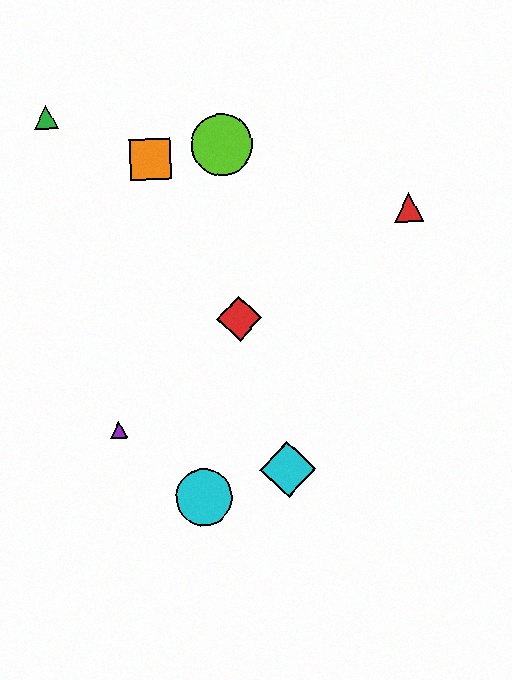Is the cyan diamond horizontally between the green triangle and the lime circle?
No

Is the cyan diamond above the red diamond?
No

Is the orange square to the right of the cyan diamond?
No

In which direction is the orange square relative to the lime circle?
The orange square is to the left of the lime circle.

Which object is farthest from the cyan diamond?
The green triangle is farthest from the cyan diamond.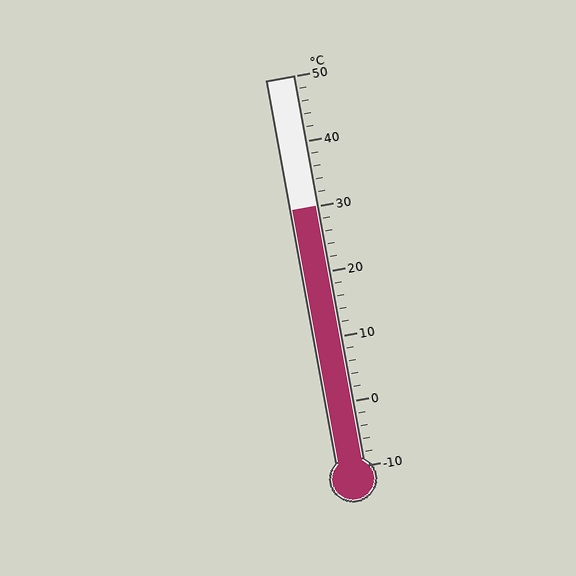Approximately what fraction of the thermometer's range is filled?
The thermometer is filled to approximately 65% of its range.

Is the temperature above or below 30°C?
The temperature is at 30°C.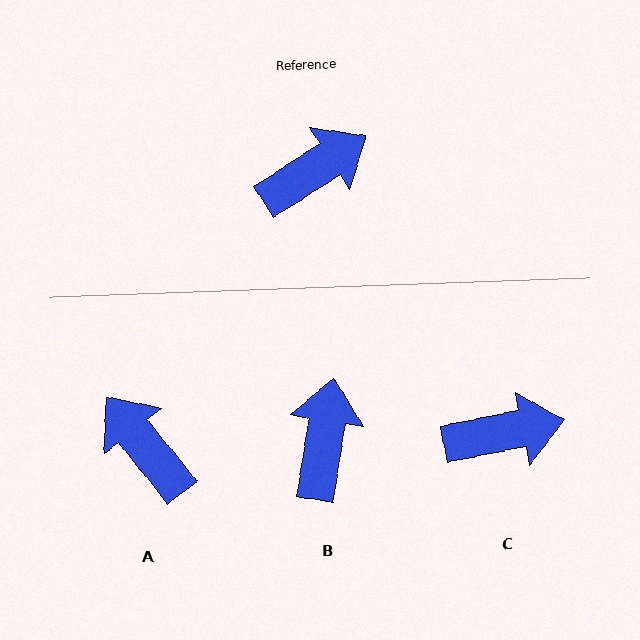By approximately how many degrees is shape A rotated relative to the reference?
Approximately 96 degrees counter-clockwise.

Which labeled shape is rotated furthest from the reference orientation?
A, about 96 degrees away.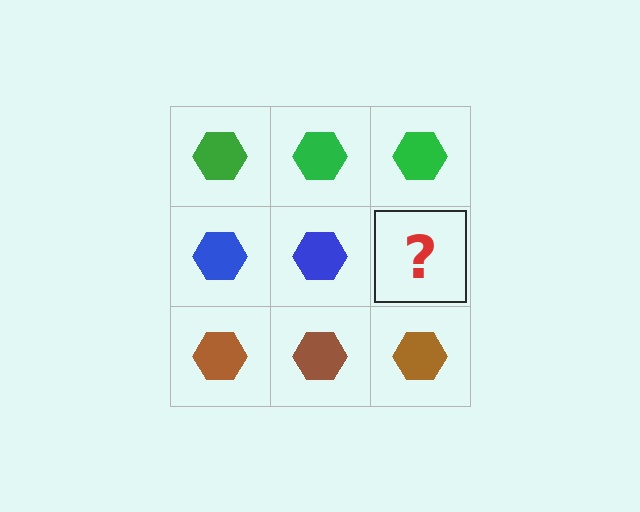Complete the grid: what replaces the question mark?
The question mark should be replaced with a blue hexagon.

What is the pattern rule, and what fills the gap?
The rule is that each row has a consistent color. The gap should be filled with a blue hexagon.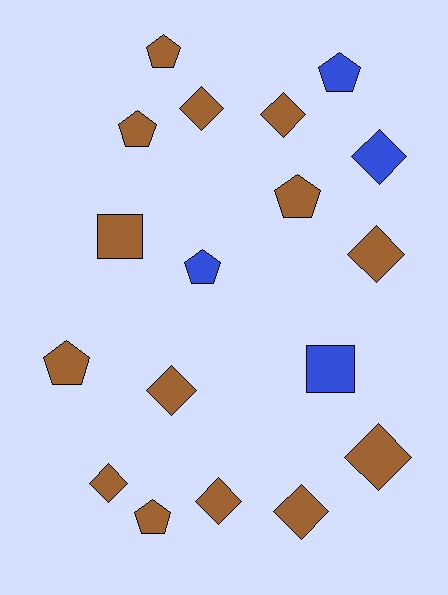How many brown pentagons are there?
There are 5 brown pentagons.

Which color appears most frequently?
Brown, with 14 objects.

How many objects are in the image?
There are 18 objects.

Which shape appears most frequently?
Diamond, with 9 objects.